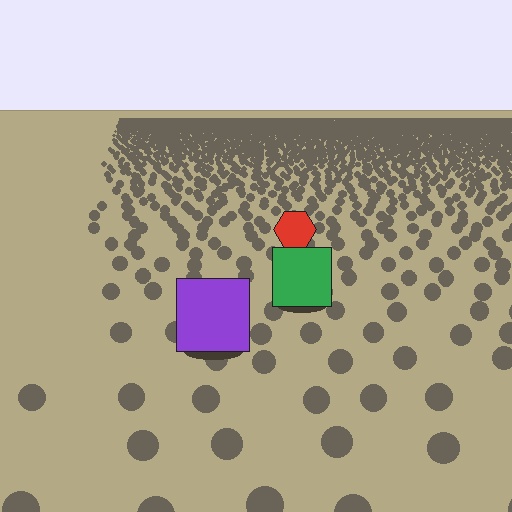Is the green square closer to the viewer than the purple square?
No. The purple square is closer — you can tell from the texture gradient: the ground texture is coarser near it.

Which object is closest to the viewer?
The purple square is closest. The texture marks near it are larger and more spread out.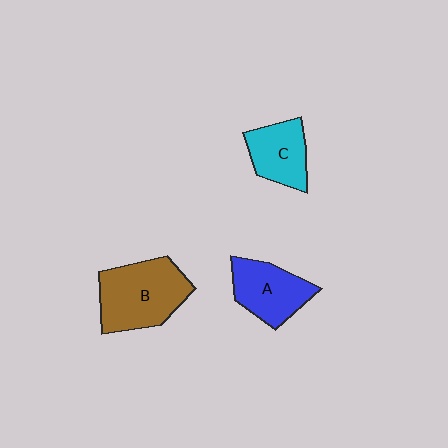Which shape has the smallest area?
Shape C (cyan).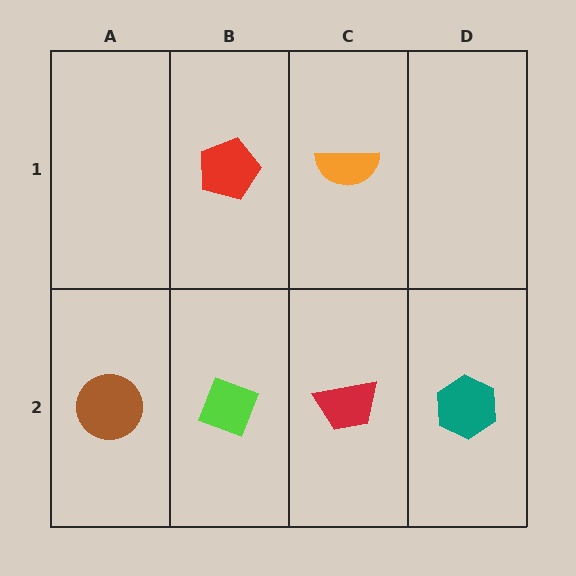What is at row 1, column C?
An orange semicircle.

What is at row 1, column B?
A red pentagon.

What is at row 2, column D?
A teal hexagon.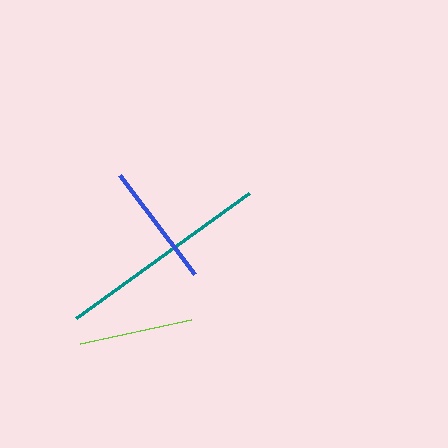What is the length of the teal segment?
The teal segment is approximately 214 pixels long.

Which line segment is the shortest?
The lime line is the shortest at approximately 113 pixels.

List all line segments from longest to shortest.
From longest to shortest: teal, blue, lime.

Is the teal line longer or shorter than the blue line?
The teal line is longer than the blue line.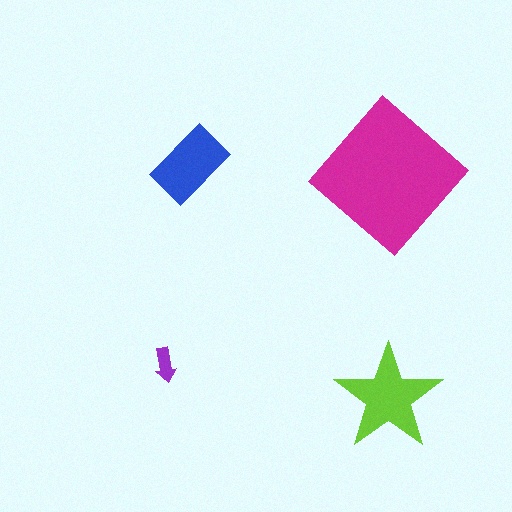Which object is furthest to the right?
The magenta diamond is rightmost.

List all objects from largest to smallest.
The magenta diamond, the lime star, the blue rectangle, the purple arrow.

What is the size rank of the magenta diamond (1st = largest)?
1st.